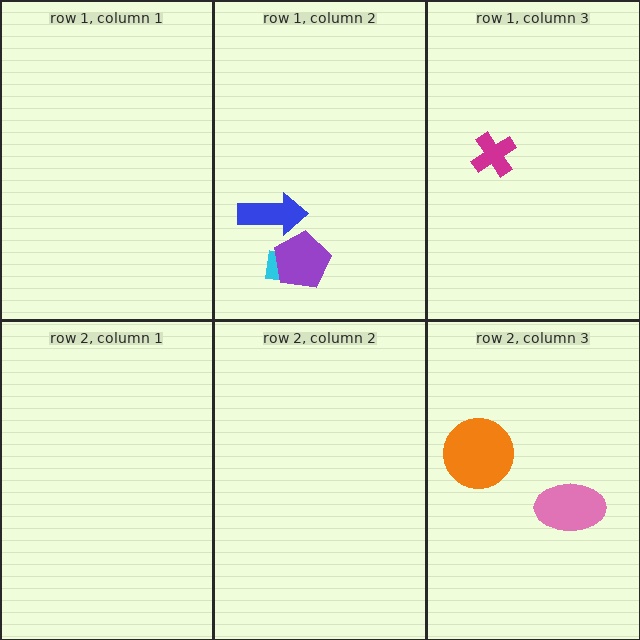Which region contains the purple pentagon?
The row 1, column 2 region.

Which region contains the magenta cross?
The row 1, column 3 region.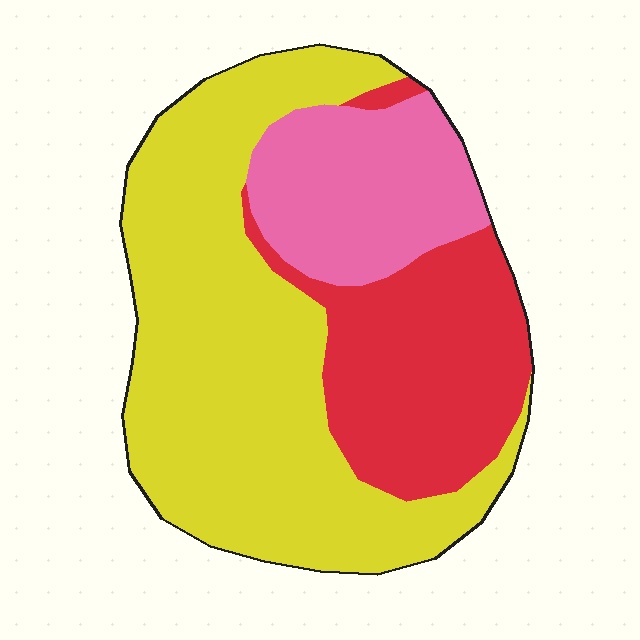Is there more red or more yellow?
Yellow.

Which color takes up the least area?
Pink, at roughly 20%.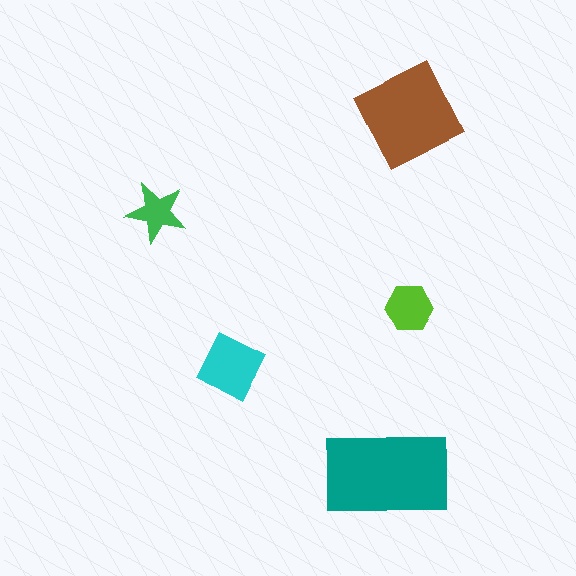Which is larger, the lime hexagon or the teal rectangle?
The teal rectangle.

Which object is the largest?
The teal rectangle.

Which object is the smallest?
The green star.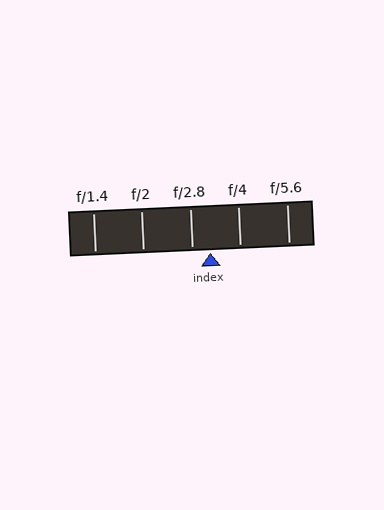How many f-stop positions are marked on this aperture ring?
There are 5 f-stop positions marked.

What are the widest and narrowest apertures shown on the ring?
The widest aperture shown is f/1.4 and the narrowest is f/5.6.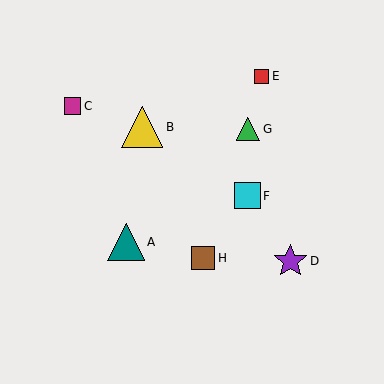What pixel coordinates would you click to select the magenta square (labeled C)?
Click at (73, 106) to select the magenta square C.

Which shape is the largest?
The yellow triangle (labeled B) is the largest.